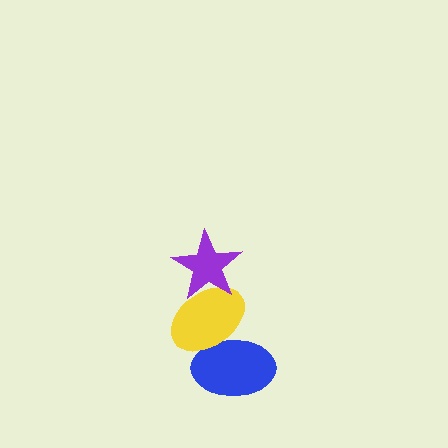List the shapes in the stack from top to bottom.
From top to bottom: the purple star, the yellow ellipse, the blue ellipse.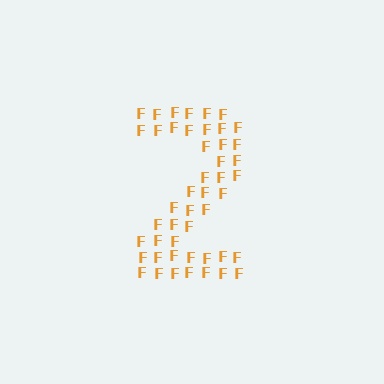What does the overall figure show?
The overall figure shows the digit 2.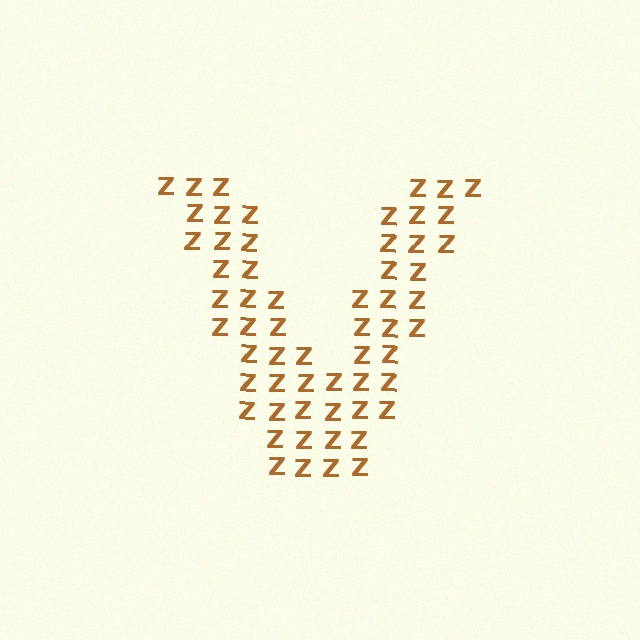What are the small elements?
The small elements are letter Z's.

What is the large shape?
The large shape is the letter V.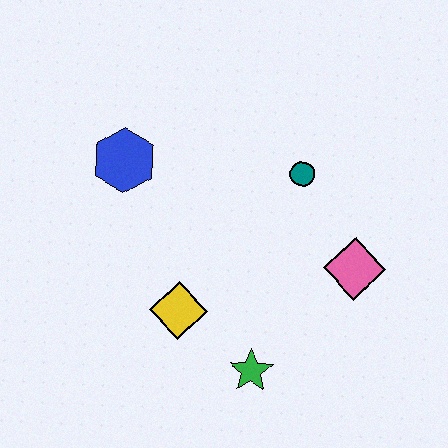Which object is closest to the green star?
The yellow diamond is closest to the green star.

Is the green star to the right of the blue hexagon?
Yes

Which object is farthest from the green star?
The blue hexagon is farthest from the green star.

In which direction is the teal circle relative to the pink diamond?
The teal circle is above the pink diamond.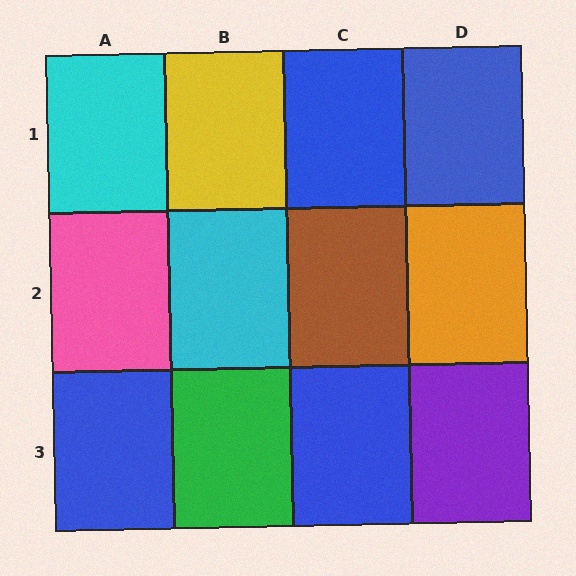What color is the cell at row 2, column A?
Pink.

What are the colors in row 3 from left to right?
Blue, green, blue, purple.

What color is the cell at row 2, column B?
Cyan.